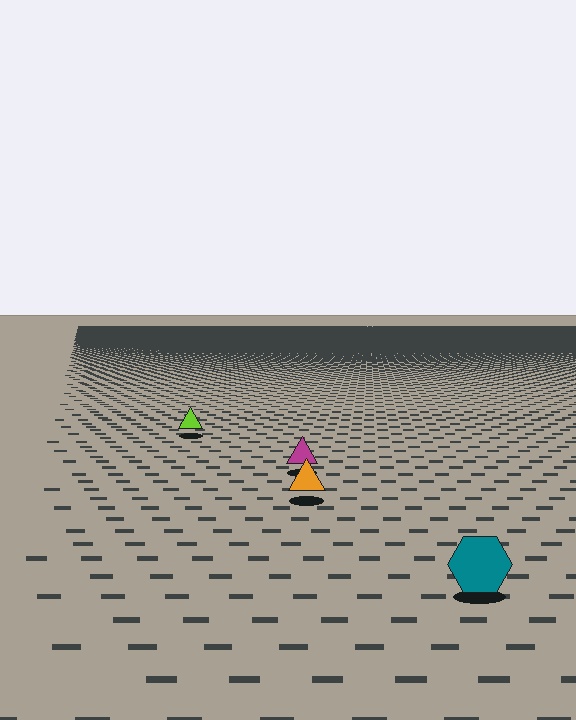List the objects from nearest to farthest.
From nearest to farthest: the teal hexagon, the orange triangle, the magenta triangle, the lime triangle.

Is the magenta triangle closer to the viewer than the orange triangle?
No. The orange triangle is closer — you can tell from the texture gradient: the ground texture is coarser near it.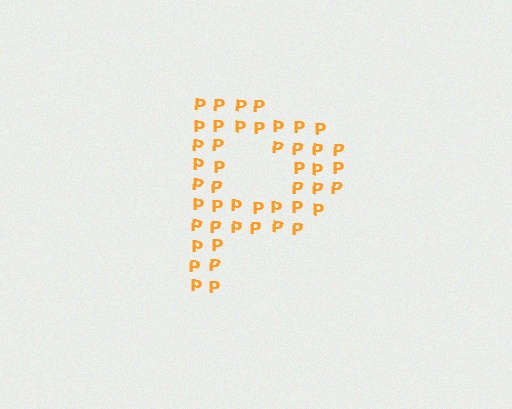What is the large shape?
The large shape is the letter P.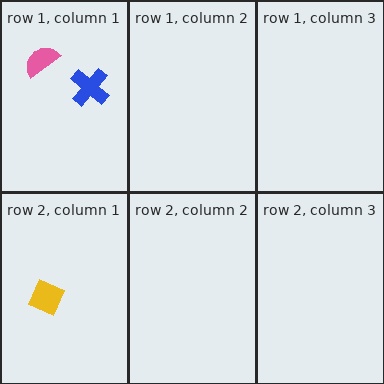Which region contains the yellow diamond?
The row 2, column 1 region.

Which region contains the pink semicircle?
The row 1, column 1 region.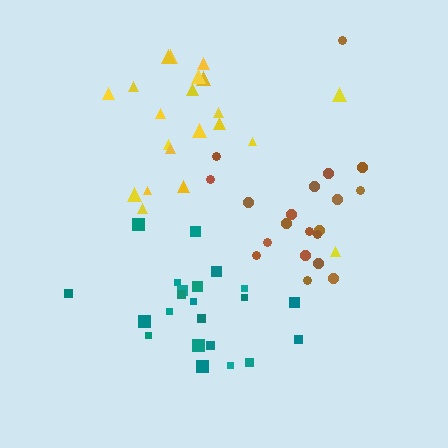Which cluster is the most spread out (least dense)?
Brown.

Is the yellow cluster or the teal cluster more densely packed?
Teal.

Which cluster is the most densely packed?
Teal.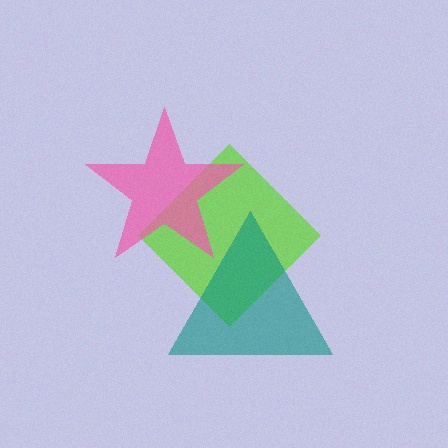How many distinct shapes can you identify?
There are 3 distinct shapes: a lime diamond, a pink star, a teal triangle.